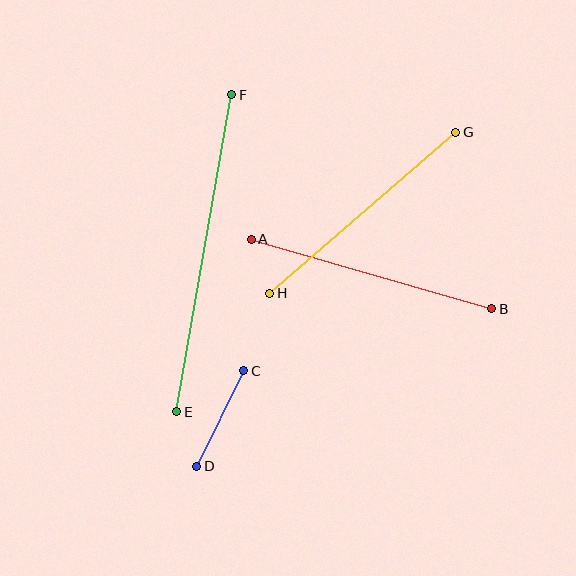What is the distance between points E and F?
The distance is approximately 322 pixels.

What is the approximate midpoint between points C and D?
The midpoint is at approximately (220, 418) pixels.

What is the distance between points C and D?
The distance is approximately 107 pixels.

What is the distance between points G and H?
The distance is approximately 246 pixels.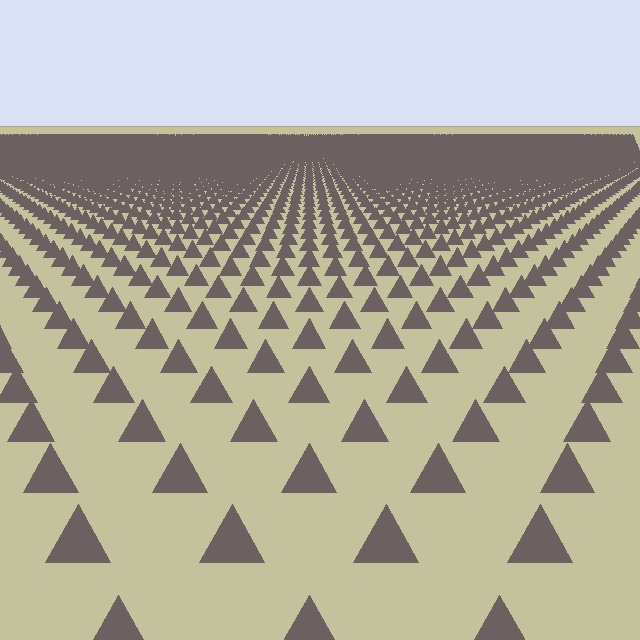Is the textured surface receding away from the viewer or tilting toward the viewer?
The surface is receding away from the viewer. Texture elements get smaller and denser toward the top.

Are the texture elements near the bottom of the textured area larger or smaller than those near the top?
Larger. Near the bottom, elements are closer to the viewer and appear at a bigger on-screen size.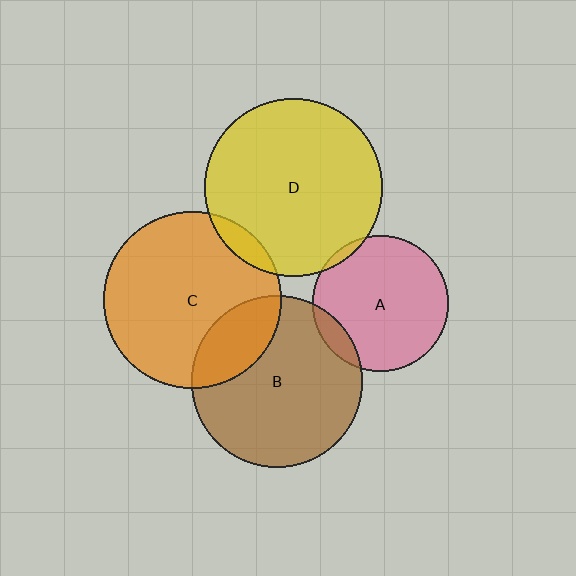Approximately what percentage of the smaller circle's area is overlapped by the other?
Approximately 20%.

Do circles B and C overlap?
Yes.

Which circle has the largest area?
Circle D (yellow).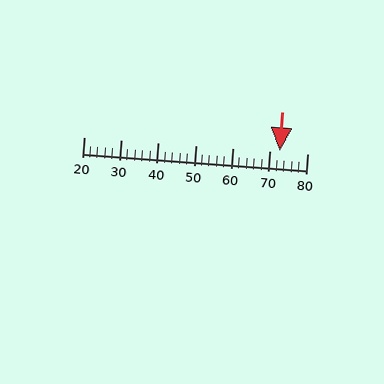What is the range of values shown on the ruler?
The ruler shows values from 20 to 80.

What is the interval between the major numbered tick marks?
The major tick marks are spaced 10 units apart.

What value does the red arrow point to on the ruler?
The red arrow points to approximately 72.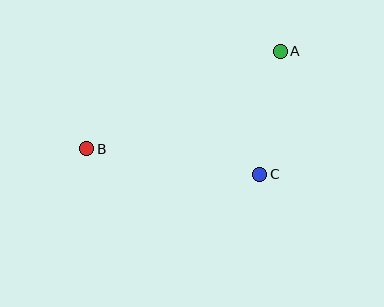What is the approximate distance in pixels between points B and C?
The distance between B and C is approximately 174 pixels.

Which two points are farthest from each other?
Points A and B are farthest from each other.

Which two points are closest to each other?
Points A and C are closest to each other.